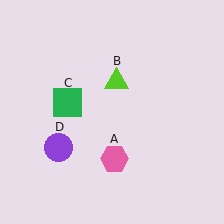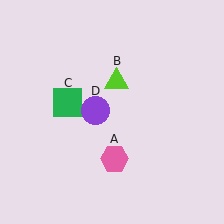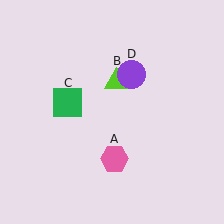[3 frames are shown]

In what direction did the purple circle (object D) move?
The purple circle (object D) moved up and to the right.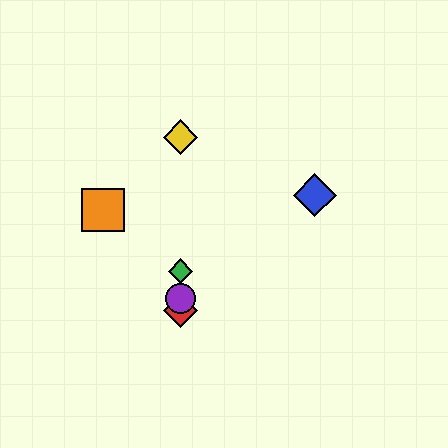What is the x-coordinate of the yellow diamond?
The yellow diamond is at x≈181.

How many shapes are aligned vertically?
4 shapes (the red diamond, the green diamond, the yellow diamond, the purple circle) are aligned vertically.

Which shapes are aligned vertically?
The red diamond, the green diamond, the yellow diamond, the purple circle are aligned vertically.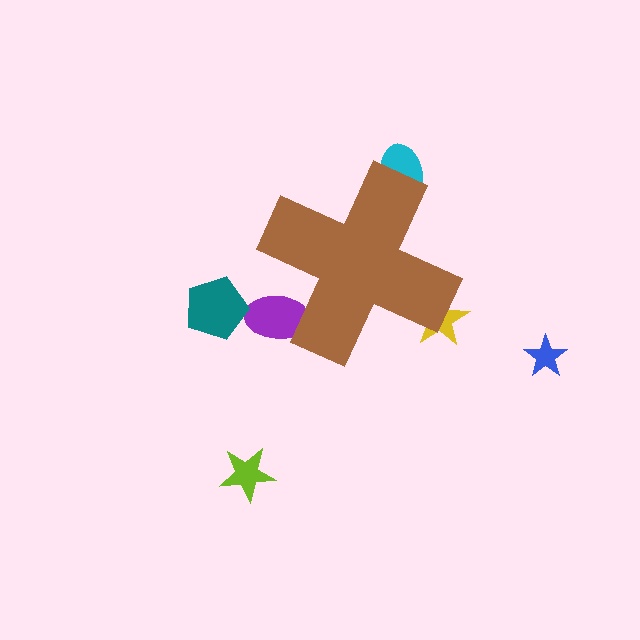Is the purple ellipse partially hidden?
Yes, the purple ellipse is partially hidden behind the brown cross.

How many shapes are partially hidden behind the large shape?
3 shapes are partially hidden.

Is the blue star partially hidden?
No, the blue star is fully visible.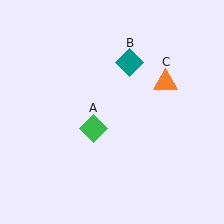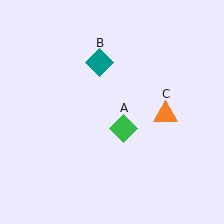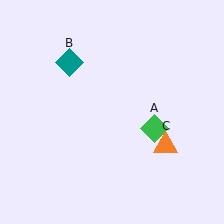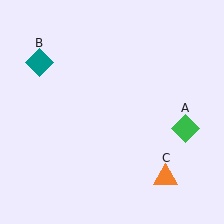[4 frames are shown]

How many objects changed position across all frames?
3 objects changed position: green diamond (object A), teal diamond (object B), orange triangle (object C).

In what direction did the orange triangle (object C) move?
The orange triangle (object C) moved down.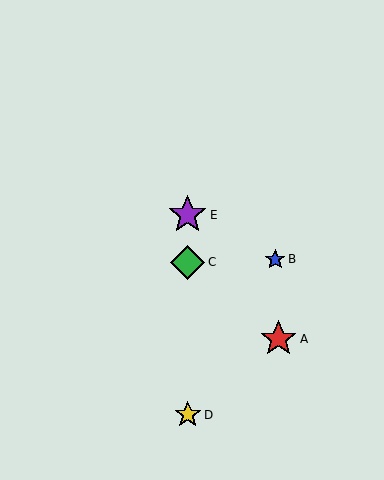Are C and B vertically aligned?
No, C is at x≈188 and B is at x≈275.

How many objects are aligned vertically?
3 objects (C, D, E) are aligned vertically.